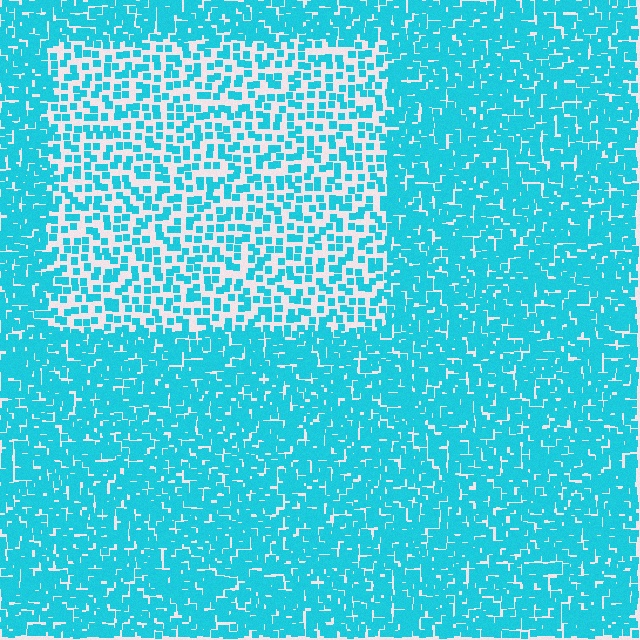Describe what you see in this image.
The image contains small cyan elements arranged at two different densities. A rectangle-shaped region is visible where the elements are less densely packed than the surrounding area.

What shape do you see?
I see a rectangle.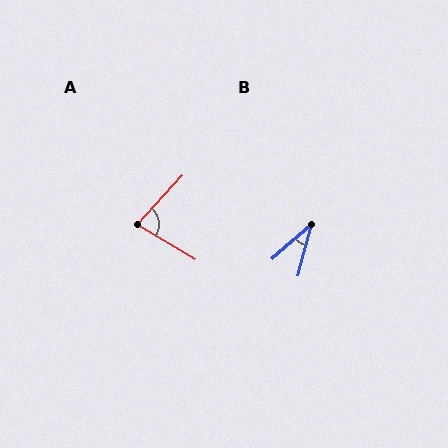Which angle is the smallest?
B, at approximately 34 degrees.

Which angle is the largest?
A, at approximately 78 degrees.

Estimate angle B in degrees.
Approximately 34 degrees.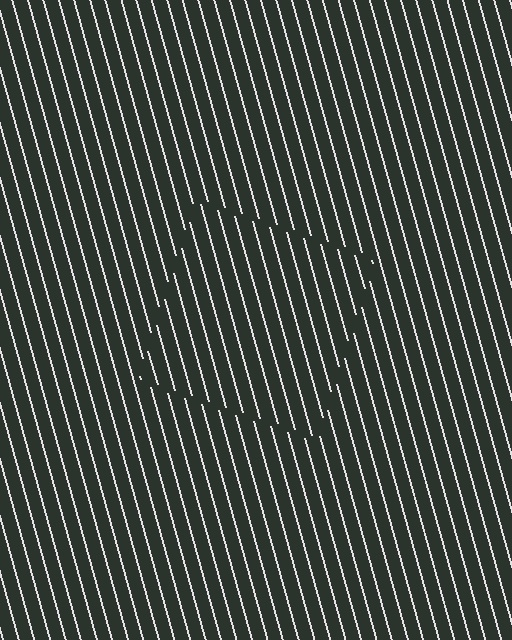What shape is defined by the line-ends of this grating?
An illusory square. The interior of the shape contains the same grating, shifted by half a period — the contour is defined by the phase discontinuity where line-ends from the inner and outer gratings abut.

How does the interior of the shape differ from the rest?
The interior of the shape contains the same grating, shifted by half a period — the contour is defined by the phase discontinuity where line-ends from the inner and outer gratings abut.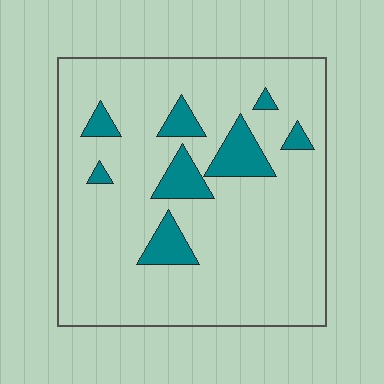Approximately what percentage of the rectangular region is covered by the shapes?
Approximately 15%.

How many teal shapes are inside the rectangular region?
8.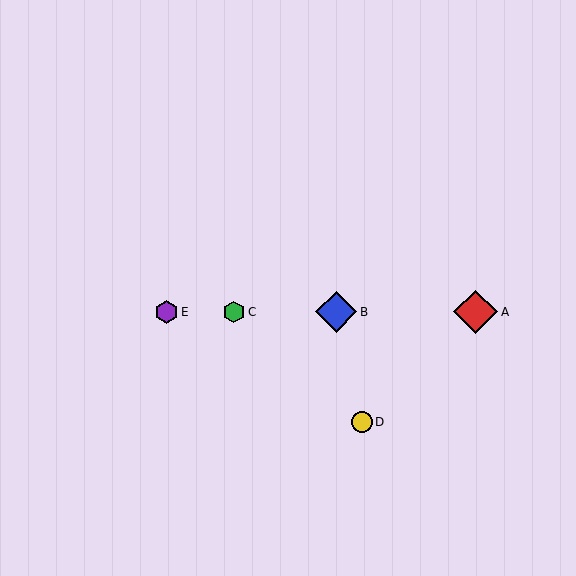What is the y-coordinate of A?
Object A is at y≈312.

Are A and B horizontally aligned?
Yes, both are at y≈312.